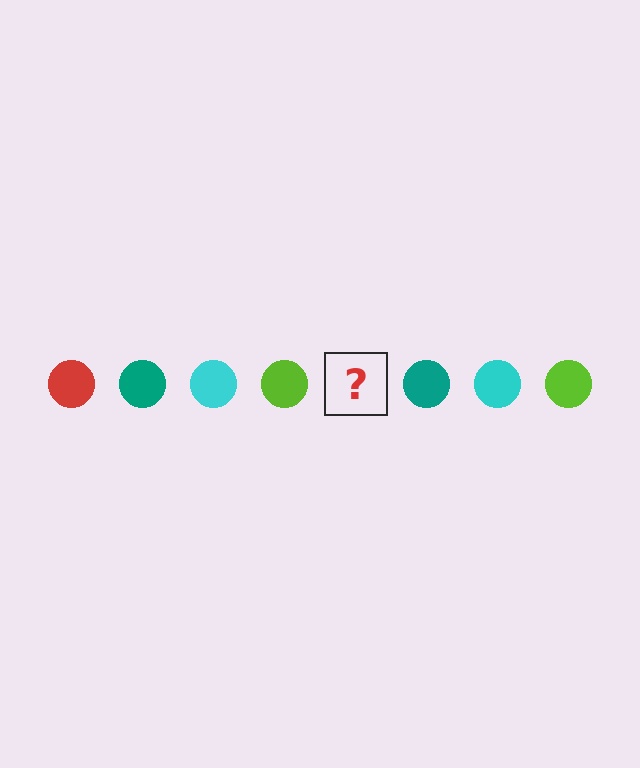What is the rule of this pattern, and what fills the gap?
The rule is that the pattern cycles through red, teal, cyan, lime circles. The gap should be filled with a red circle.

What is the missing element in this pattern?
The missing element is a red circle.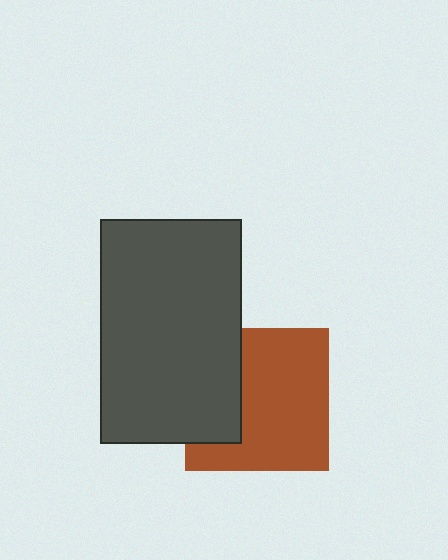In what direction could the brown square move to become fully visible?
The brown square could move right. That would shift it out from behind the dark gray rectangle entirely.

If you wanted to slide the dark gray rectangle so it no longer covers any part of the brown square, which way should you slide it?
Slide it left — that is the most direct way to separate the two shapes.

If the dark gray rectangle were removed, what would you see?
You would see the complete brown square.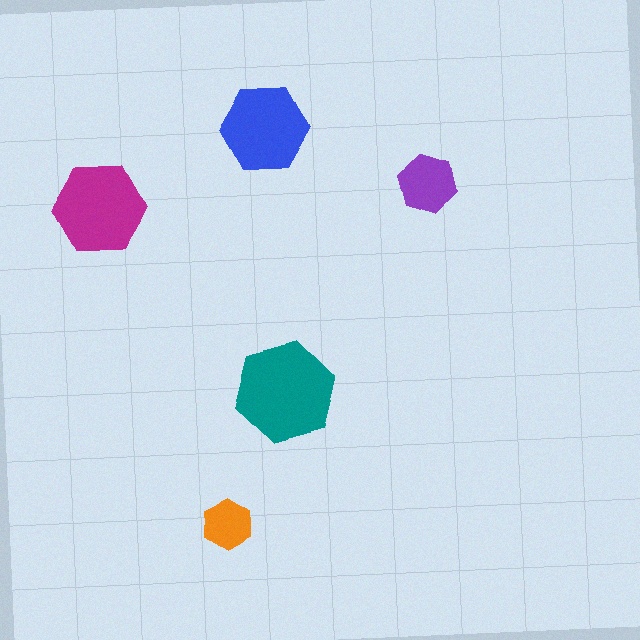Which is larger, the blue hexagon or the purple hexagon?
The blue one.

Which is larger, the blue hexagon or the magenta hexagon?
The magenta one.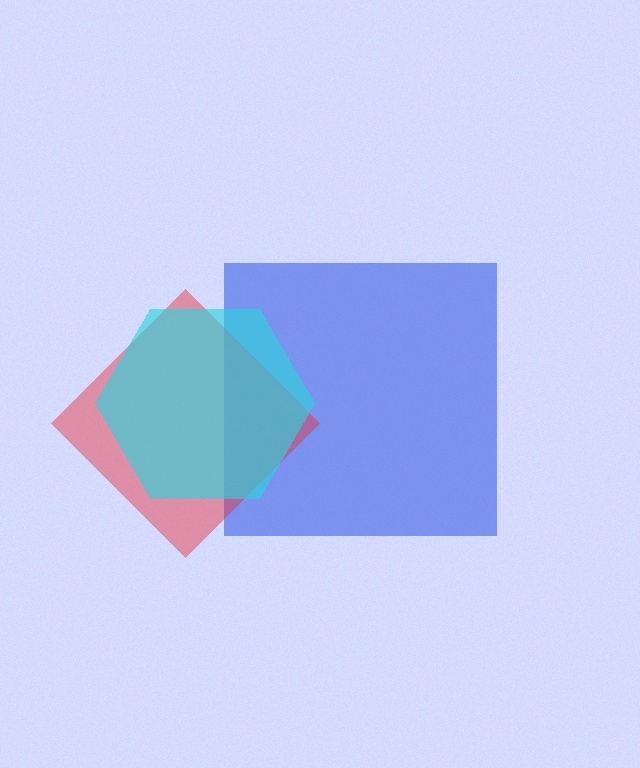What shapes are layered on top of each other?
The layered shapes are: a blue square, a red diamond, a cyan hexagon.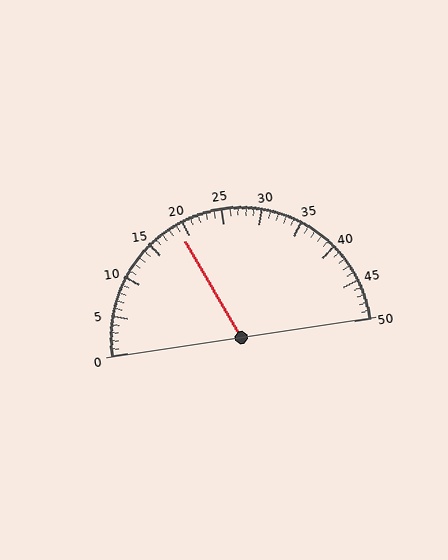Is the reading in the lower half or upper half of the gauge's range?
The reading is in the lower half of the range (0 to 50).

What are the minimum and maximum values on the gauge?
The gauge ranges from 0 to 50.